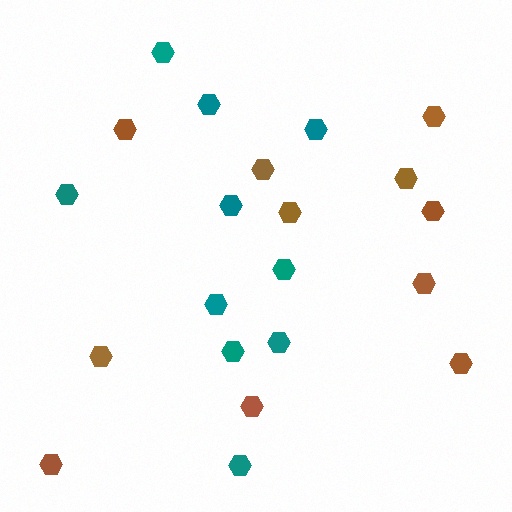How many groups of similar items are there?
There are 2 groups: one group of teal hexagons (10) and one group of brown hexagons (11).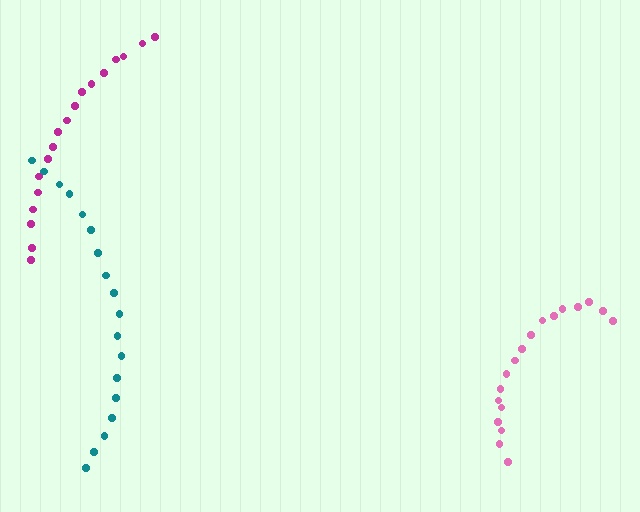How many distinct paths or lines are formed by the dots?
There are 3 distinct paths.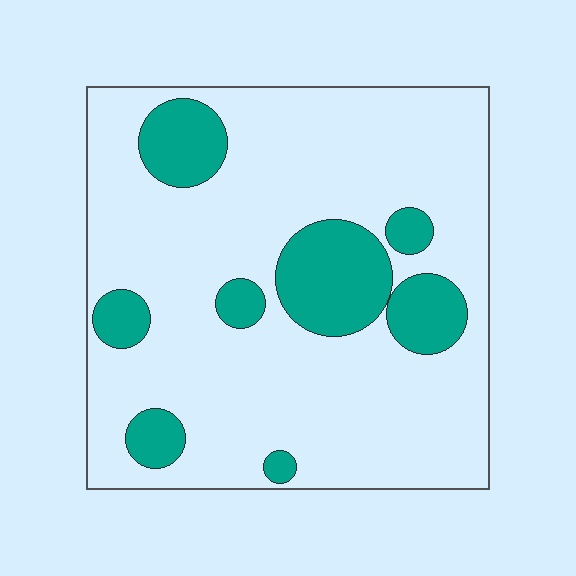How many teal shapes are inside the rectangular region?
8.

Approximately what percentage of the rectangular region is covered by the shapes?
Approximately 20%.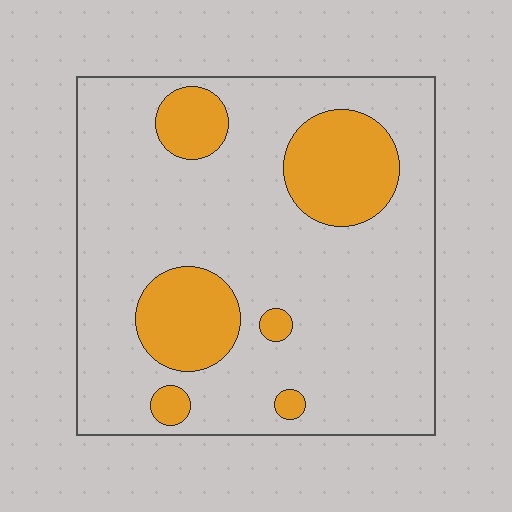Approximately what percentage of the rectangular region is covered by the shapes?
Approximately 20%.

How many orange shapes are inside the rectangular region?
6.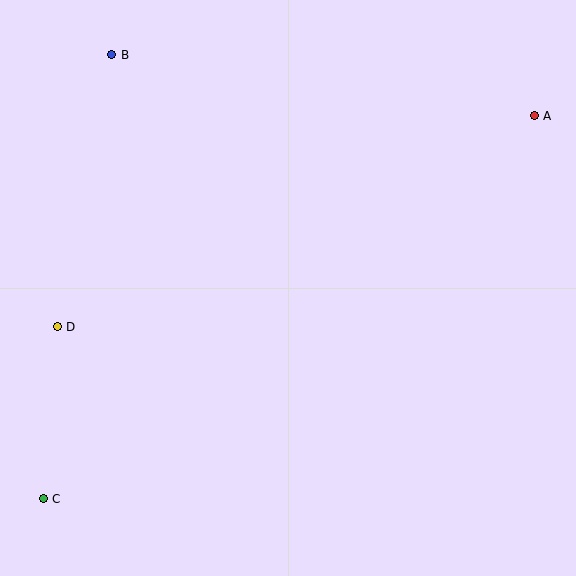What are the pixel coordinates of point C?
Point C is at (43, 499).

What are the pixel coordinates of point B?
Point B is at (112, 55).